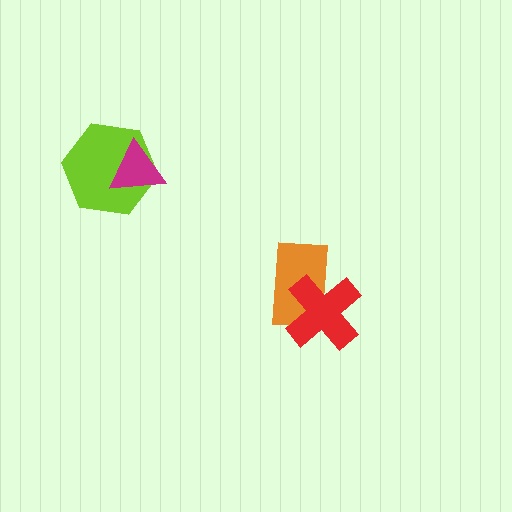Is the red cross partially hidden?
No, no other shape covers it.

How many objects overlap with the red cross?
1 object overlaps with the red cross.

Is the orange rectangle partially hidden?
Yes, it is partially covered by another shape.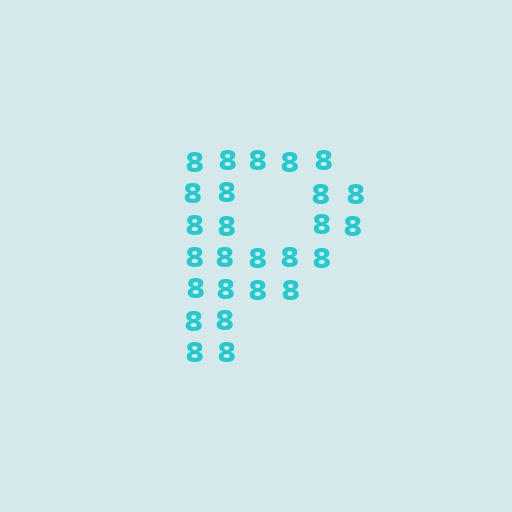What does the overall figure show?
The overall figure shows the letter P.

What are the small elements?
The small elements are digit 8's.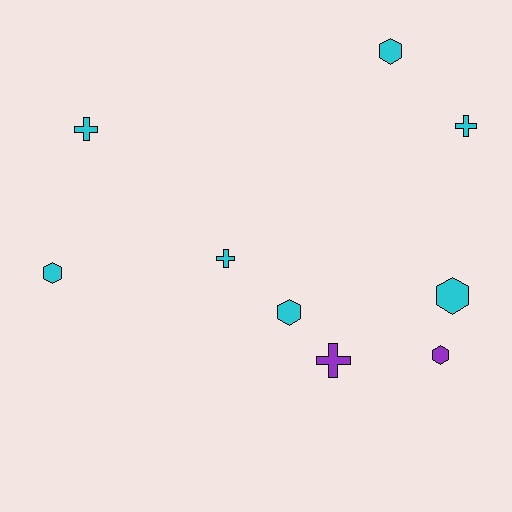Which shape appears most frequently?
Hexagon, with 5 objects.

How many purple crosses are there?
There is 1 purple cross.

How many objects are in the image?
There are 9 objects.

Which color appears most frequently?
Cyan, with 7 objects.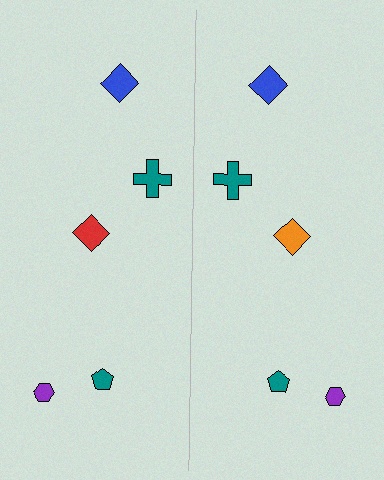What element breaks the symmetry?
The orange diamond on the right side breaks the symmetry — its mirror counterpart is red.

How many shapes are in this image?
There are 10 shapes in this image.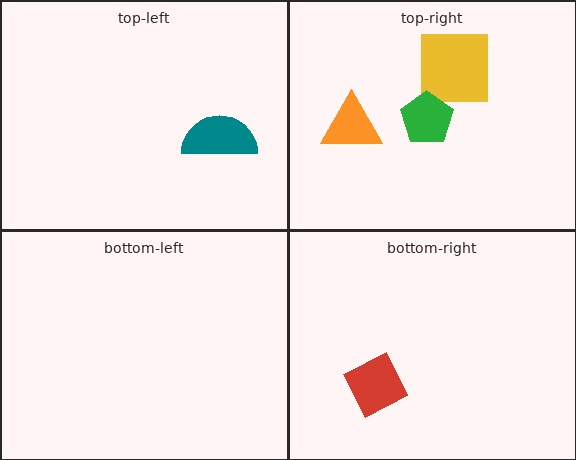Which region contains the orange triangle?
The top-right region.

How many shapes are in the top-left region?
1.